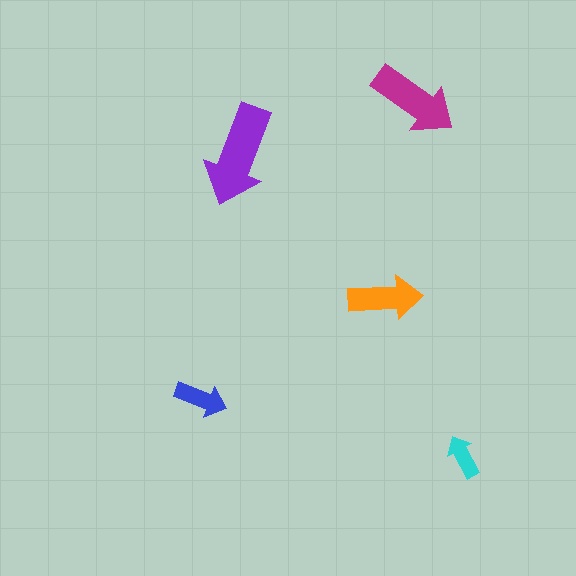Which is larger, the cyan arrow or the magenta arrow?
The magenta one.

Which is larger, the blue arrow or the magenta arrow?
The magenta one.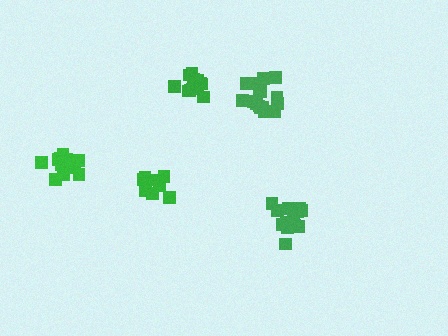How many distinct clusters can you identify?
There are 5 distinct clusters.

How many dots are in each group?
Group 1: 15 dots, Group 2: 11 dots, Group 3: 14 dots, Group 4: 16 dots, Group 5: 14 dots (70 total).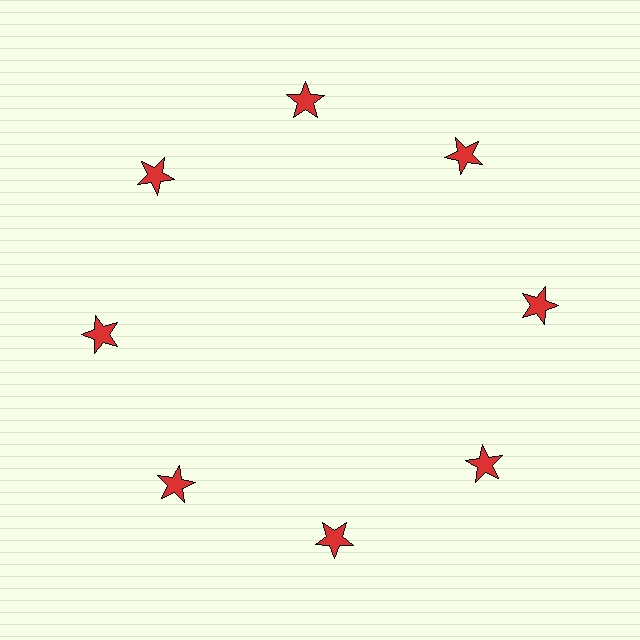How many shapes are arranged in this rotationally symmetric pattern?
There are 8 shapes, arranged in 8 groups of 1.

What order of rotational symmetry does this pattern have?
This pattern has 8-fold rotational symmetry.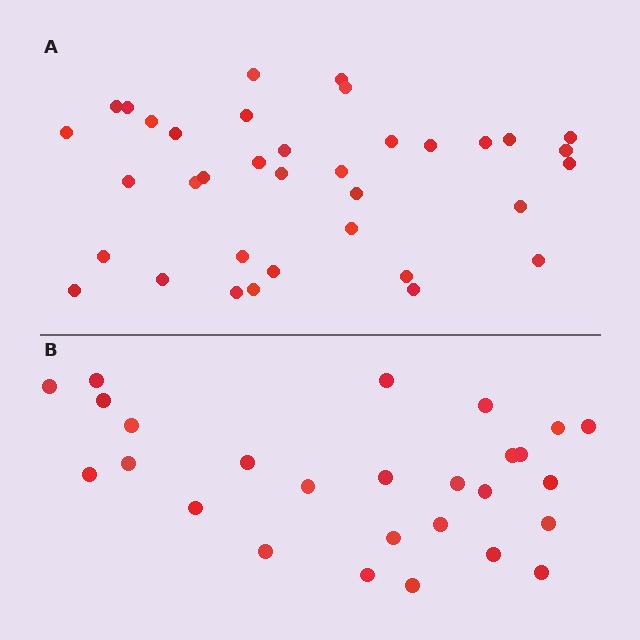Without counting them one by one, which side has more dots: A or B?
Region A (the top region) has more dots.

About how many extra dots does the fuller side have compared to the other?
Region A has roughly 8 or so more dots than region B.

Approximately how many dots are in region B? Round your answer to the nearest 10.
About 30 dots. (The exact count is 27, which rounds to 30.)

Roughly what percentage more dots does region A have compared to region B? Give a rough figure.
About 35% more.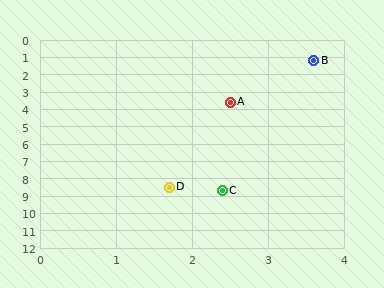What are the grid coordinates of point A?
Point A is at approximately (2.5, 3.6).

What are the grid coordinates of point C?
Point C is at approximately (2.4, 8.7).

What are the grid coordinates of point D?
Point D is at approximately (1.7, 8.5).